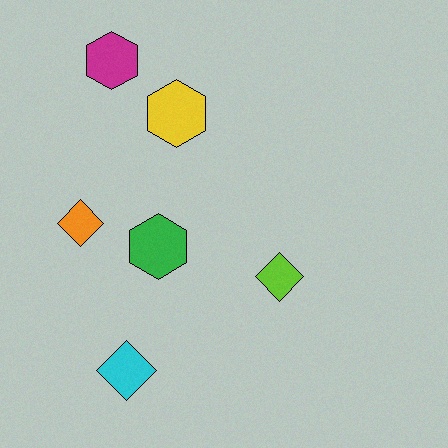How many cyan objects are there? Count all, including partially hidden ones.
There is 1 cyan object.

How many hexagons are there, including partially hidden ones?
There are 3 hexagons.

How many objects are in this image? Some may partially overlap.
There are 6 objects.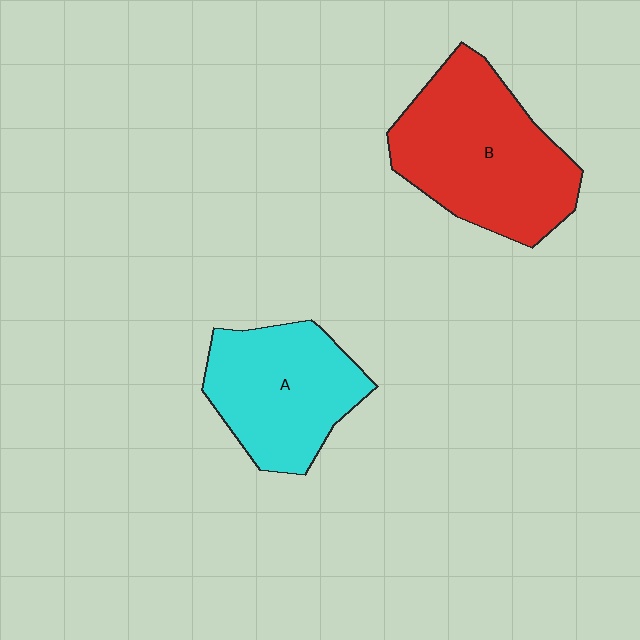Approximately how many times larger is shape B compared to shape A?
Approximately 1.3 times.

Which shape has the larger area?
Shape B (red).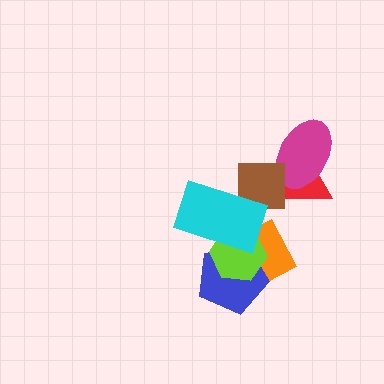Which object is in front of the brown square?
The cyan rectangle is in front of the brown square.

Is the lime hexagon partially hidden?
Yes, it is partially covered by another shape.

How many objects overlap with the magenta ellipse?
2 objects overlap with the magenta ellipse.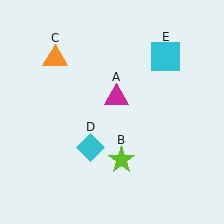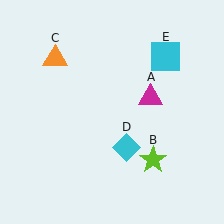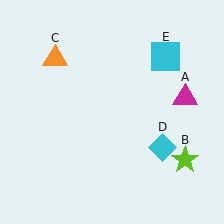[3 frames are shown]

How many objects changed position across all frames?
3 objects changed position: magenta triangle (object A), lime star (object B), cyan diamond (object D).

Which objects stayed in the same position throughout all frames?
Orange triangle (object C) and cyan square (object E) remained stationary.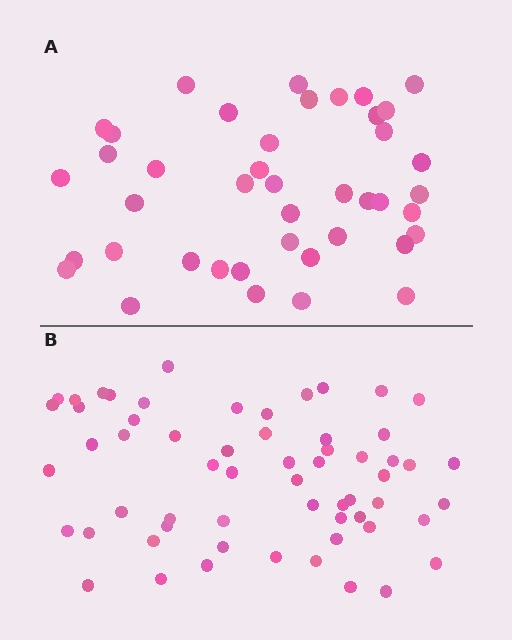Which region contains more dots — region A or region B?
Region B (the bottom region) has more dots.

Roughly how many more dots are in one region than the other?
Region B has approximately 20 more dots than region A.